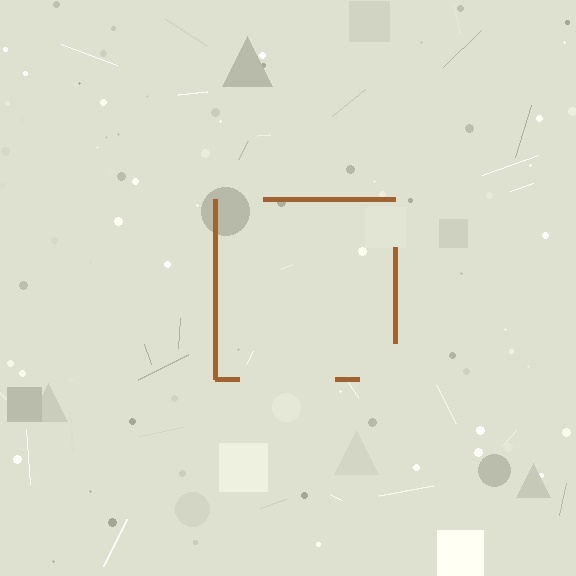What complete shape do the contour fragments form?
The contour fragments form a square.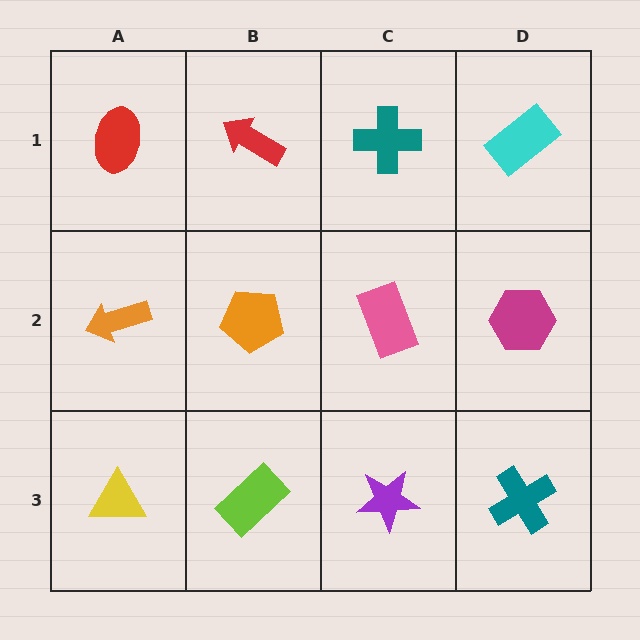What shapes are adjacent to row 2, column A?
A red ellipse (row 1, column A), a yellow triangle (row 3, column A), an orange pentagon (row 2, column B).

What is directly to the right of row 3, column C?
A teal cross.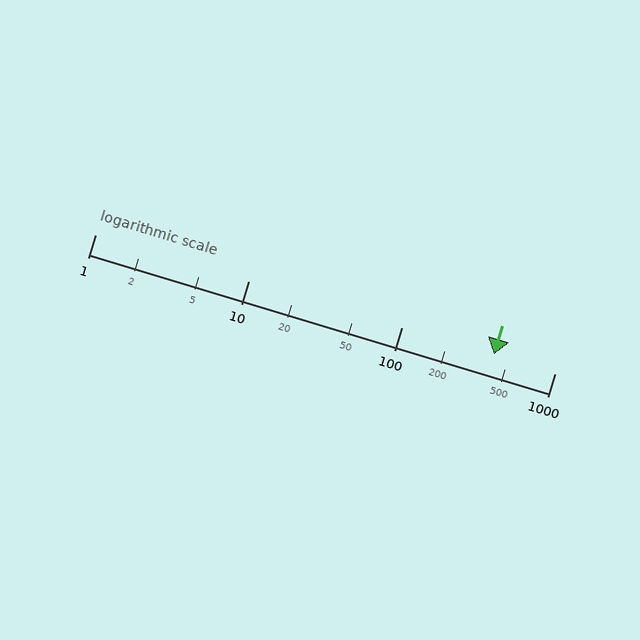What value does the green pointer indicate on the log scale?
The pointer indicates approximately 400.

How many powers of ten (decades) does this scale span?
The scale spans 3 decades, from 1 to 1000.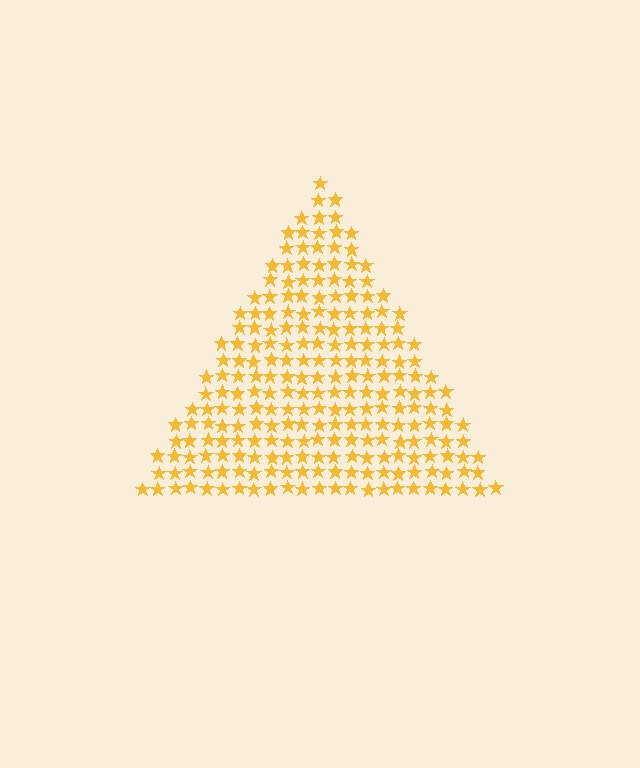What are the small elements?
The small elements are stars.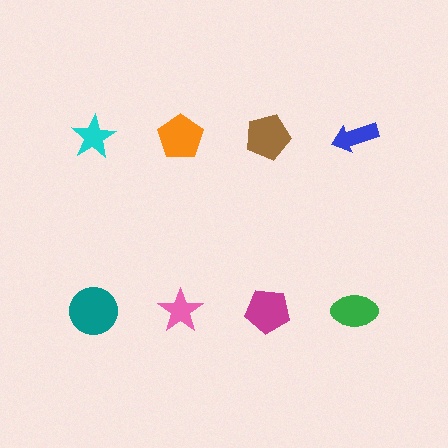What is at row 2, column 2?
A pink star.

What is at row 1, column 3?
A brown pentagon.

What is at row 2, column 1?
A teal circle.